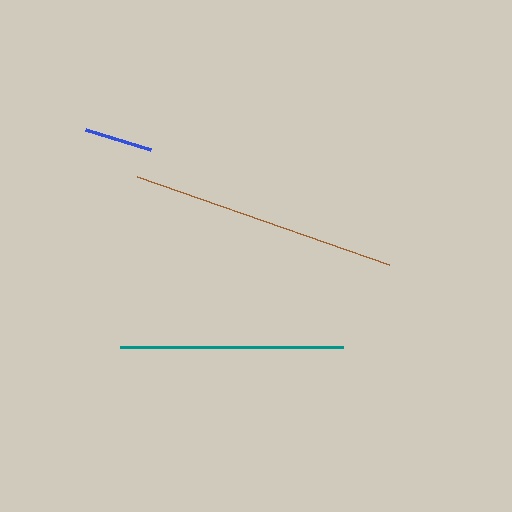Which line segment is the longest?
The brown line is the longest at approximately 267 pixels.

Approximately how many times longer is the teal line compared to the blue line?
The teal line is approximately 3.3 times the length of the blue line.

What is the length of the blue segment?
The blue segment is approximately 68 pixels long.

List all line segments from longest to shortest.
From longest to shortest: brown, teal, blue.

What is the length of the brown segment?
The brown segment is approximately 267 pixels long.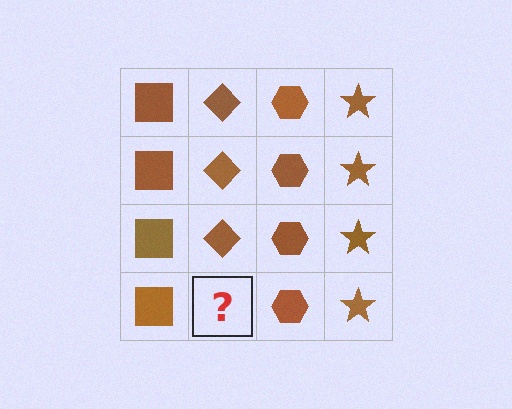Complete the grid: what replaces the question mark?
The question mark should be replaced with a brown diamond.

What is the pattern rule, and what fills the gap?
The rule is that each column has a consistent shape. The gap should be filled with a brown diamond.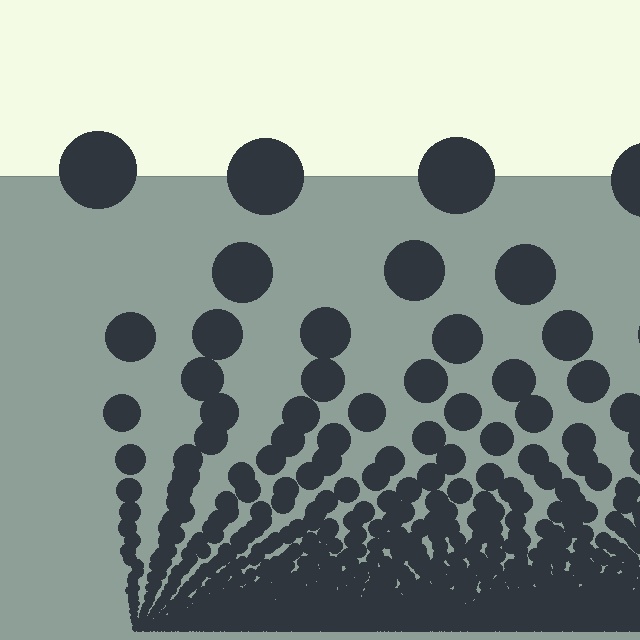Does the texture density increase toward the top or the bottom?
Density increases toward the bottom.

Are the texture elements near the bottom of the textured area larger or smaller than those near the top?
Smaller. The gradient is inverted — elements near the bottom are smaller and denser.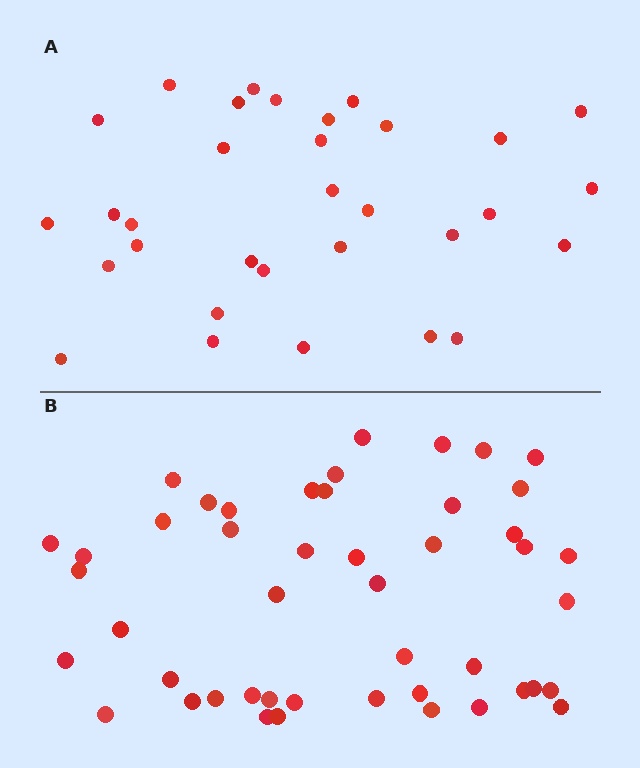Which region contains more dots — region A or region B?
Region B (the bottom region) has more dots.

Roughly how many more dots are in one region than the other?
Region B has approximately 15 more dots than region A.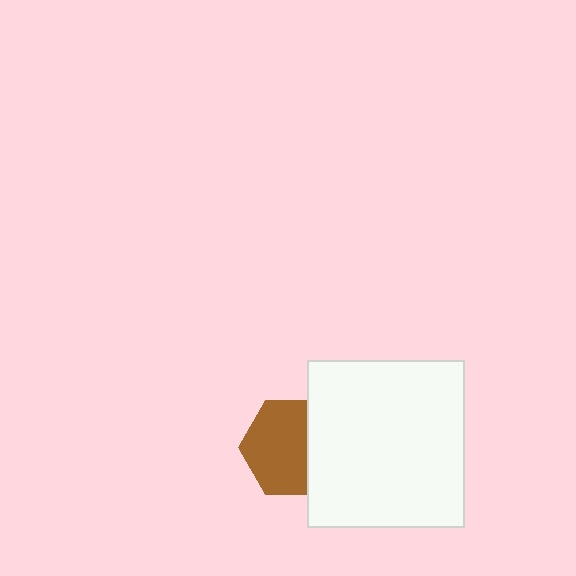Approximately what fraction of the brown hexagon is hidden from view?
Roughly 32% of the brown hexagon is hidden behind the white rectangle.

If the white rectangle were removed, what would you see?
You would see the complete brown hexagon.